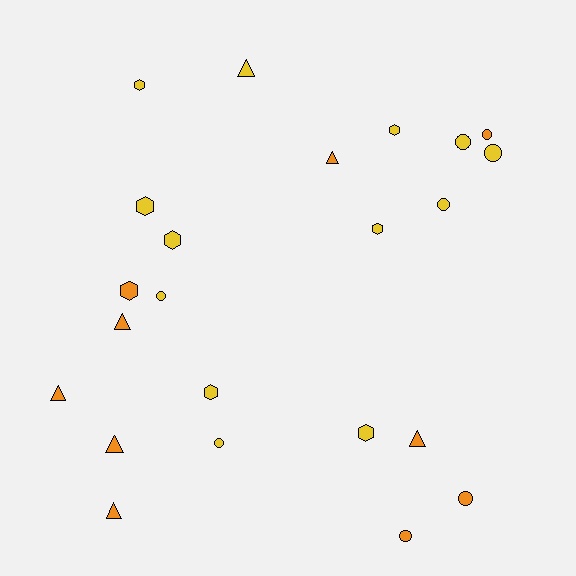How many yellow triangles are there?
There is 1 yellow triangle.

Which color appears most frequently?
Yellow, with 13 objects.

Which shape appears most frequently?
Circle, with 8 objects.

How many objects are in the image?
There are 23 objects.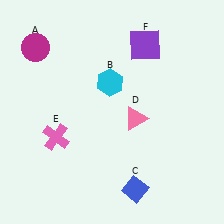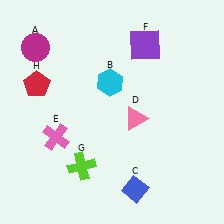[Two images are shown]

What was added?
A lime cross (G), a red pentagon (H) were added in Image 2.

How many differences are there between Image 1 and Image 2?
There are 2 differences between the two images.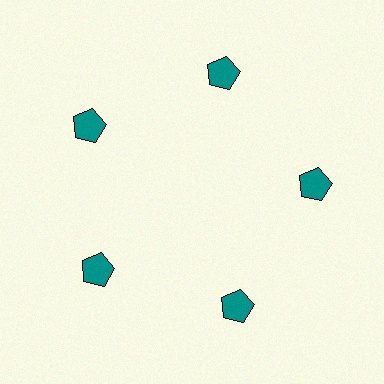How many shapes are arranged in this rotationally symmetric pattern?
There are 5 shapes, arranged in 5 groups of 1.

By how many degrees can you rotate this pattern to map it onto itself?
The pattern maps onto itself every 72 degrees of rotation.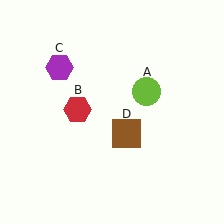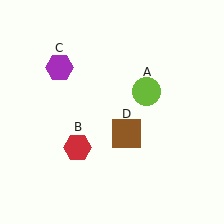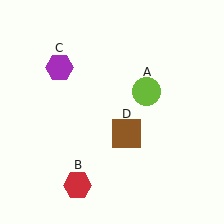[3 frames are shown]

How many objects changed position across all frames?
1 object changed position: red hexagon (object B).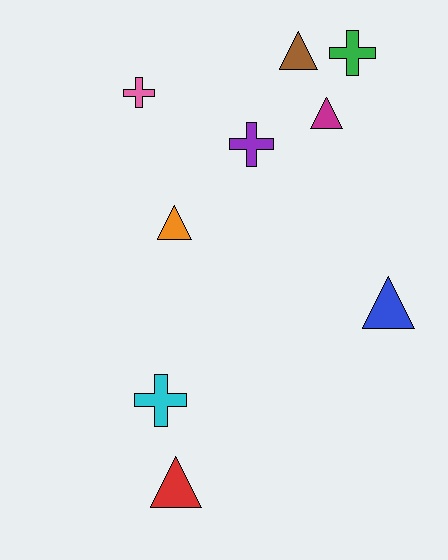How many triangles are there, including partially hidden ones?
There are 5 triangles.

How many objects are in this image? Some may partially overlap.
There are 9 objects.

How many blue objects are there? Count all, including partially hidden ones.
There is 1 blue object.